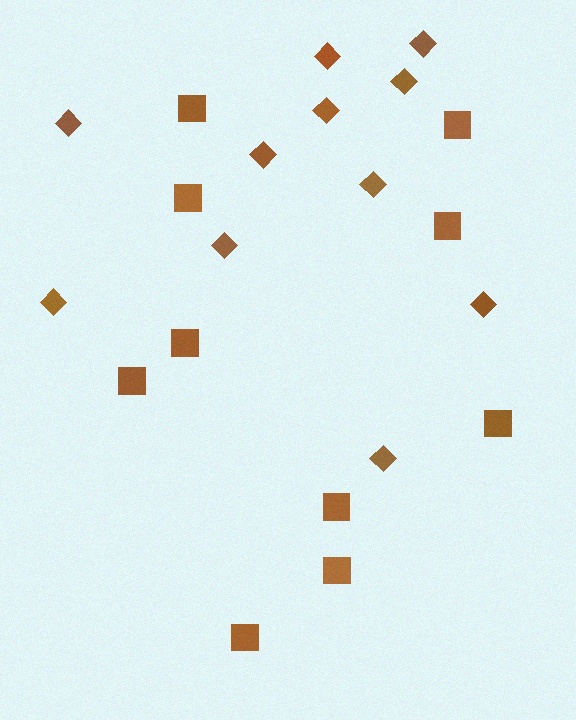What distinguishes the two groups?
There are 2 groups: one group of squares (10) and one group of diamonds (11).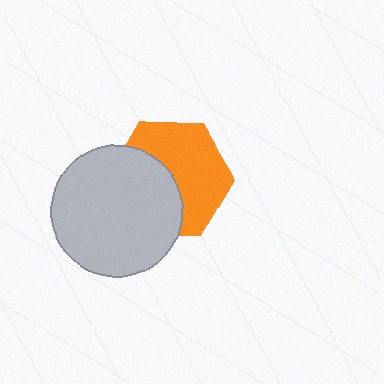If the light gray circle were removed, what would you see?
You would see the complete orange hexagon.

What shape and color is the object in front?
The object in front is a light gray circle.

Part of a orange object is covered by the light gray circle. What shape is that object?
It is a hexagon.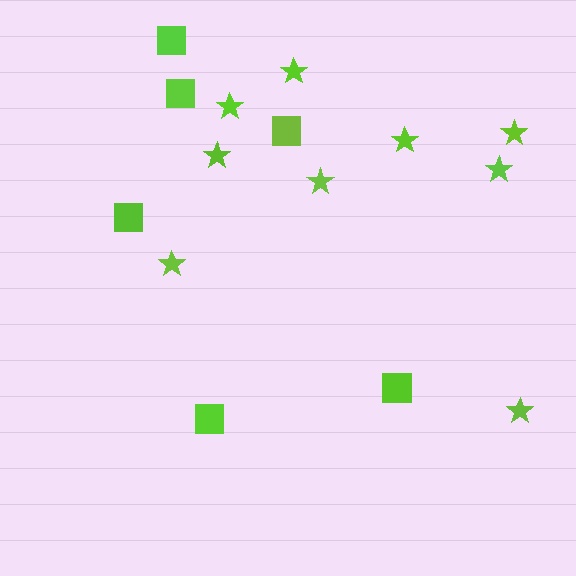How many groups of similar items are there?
There are 2 groups: one group of stars (9) and one group of squares (6).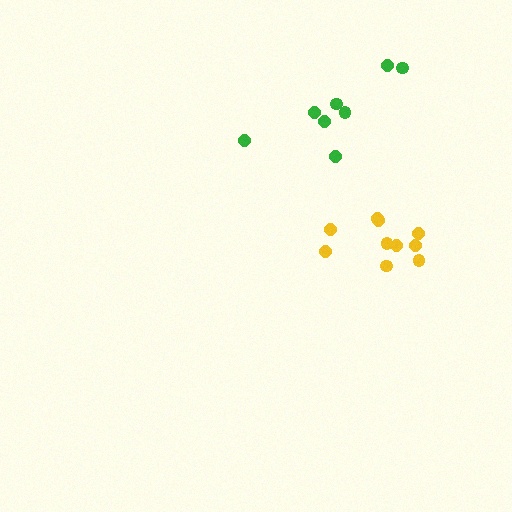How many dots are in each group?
Group 1: 8 dots, Group 2: 10 dots (18 total).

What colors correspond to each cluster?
The clusters are colored: green, yellow.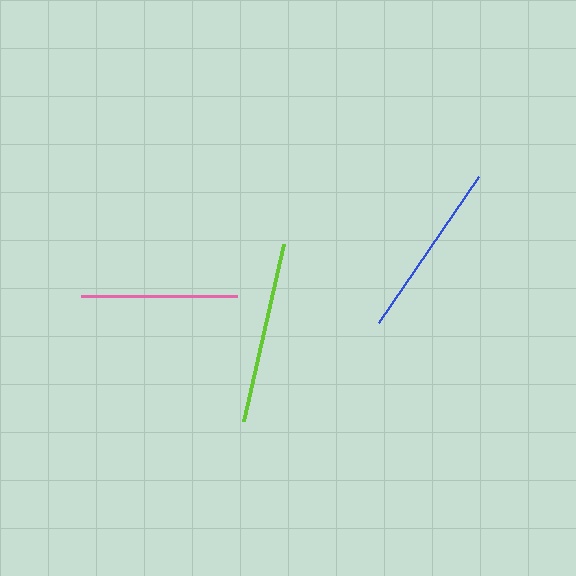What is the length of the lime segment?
The lime segment is approximately 181 pixels long.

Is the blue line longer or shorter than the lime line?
The lime line is longer than the blue line.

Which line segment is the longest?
The lime line is the longest at approximately 181 pixels.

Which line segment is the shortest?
The pink line is the shortest at approximately 155 pixels.